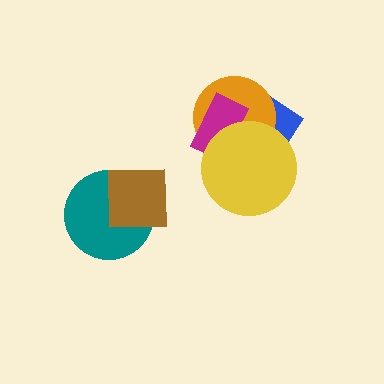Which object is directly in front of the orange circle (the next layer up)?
The magenta rectangle is directly in front of the orange circle.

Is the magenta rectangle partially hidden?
Yes, it is partially covered by another shape.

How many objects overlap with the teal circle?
1 object overlaps with the teal circle.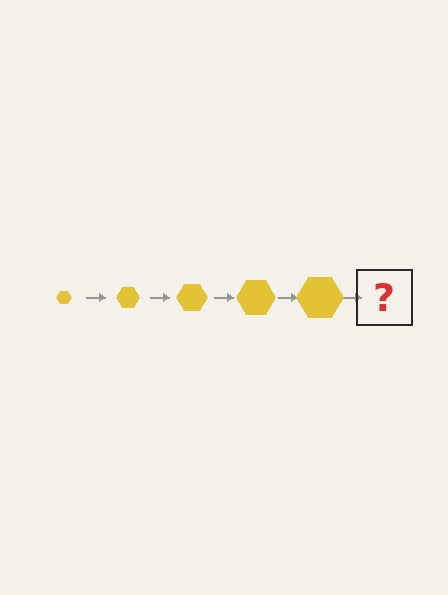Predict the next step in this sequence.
The next step is a yellow hexagon, larger than the previous one.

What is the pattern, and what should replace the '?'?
The pattern is that the hexagon gets progressively larger each step. The '?' should be a yellow hexagon, larger than the previous one.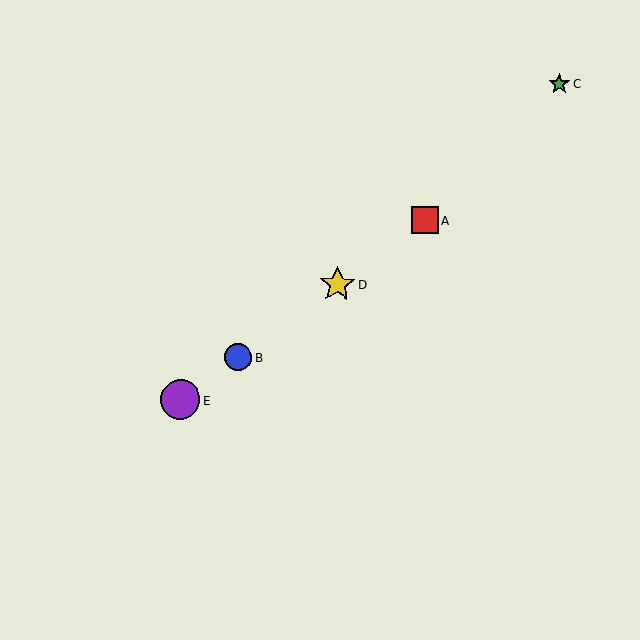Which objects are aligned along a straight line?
Objects A, B, D, E are aligned along a straight line.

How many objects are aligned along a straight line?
4 objects (A, B, D, E) are aligned along a straight line.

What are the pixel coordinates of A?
Object A is at (425, 220).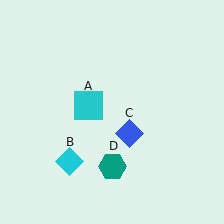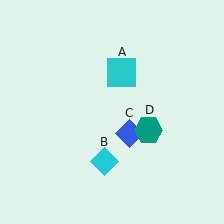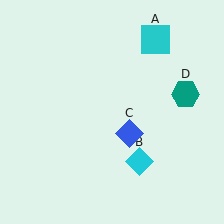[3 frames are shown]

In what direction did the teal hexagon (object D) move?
The teal hexagon (object D) moved up and to the right.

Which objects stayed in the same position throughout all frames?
Blue diamond (object C) remained stationary.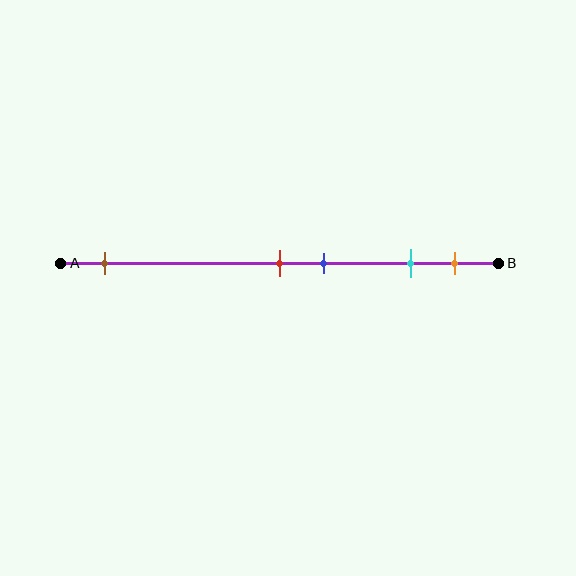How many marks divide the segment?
There are 5 marks dividing the segment.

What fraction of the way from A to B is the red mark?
The red mark is approximately 50% (0.5) of the way from A to B.